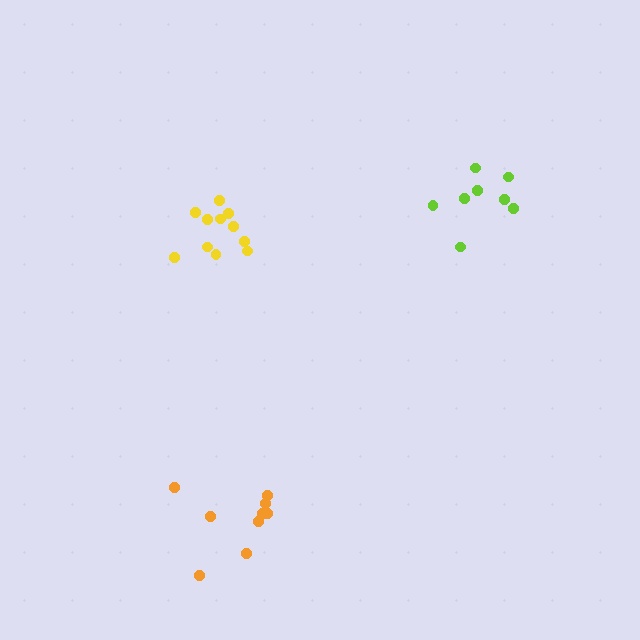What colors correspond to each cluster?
The clusters are colored: lime, yellow, orange.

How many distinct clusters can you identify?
There are 3 distinct clusters.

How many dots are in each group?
Group 1: 8 dots, Group 2: 11 dots, Group 3: 9 dots (28 total).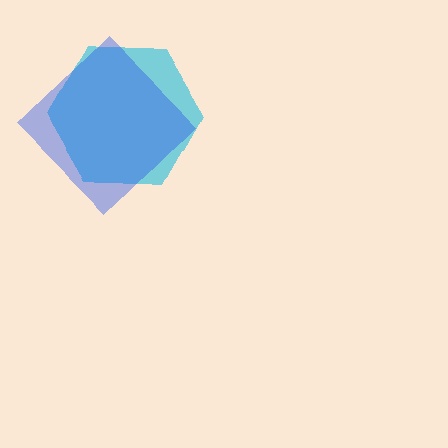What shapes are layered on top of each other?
The layered shapes are: a cyan hexagon, a blue diamond.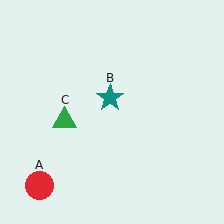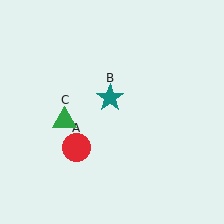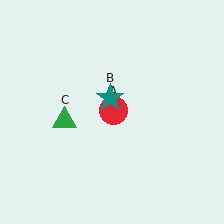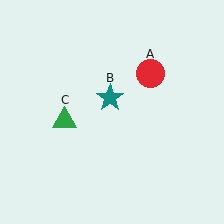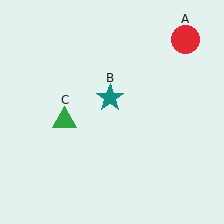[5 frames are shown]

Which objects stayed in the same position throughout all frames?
Teal star (object B) and green triangle (object C) remained stationary.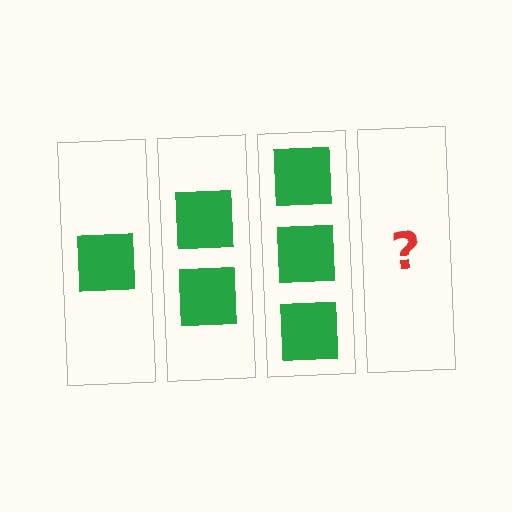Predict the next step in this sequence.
The next step is 4 squares.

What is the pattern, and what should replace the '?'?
The pattern is that each step adds one more square. The '?' should be 4 squares.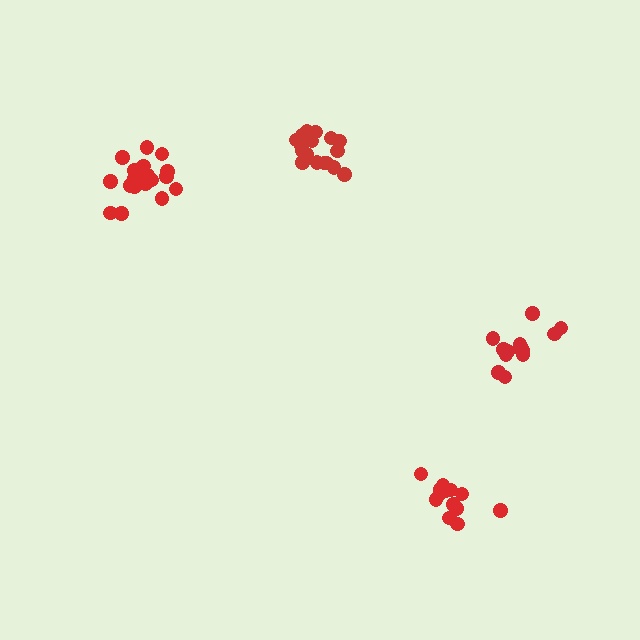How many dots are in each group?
Group 1: 18 dots, Group 2: 13 dots, Group 3: 19 dots, Group 4: 14 dots (64 total).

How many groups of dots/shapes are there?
There are 4 groups.